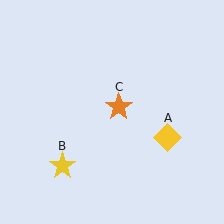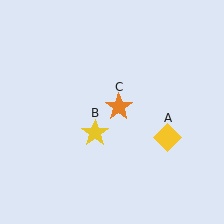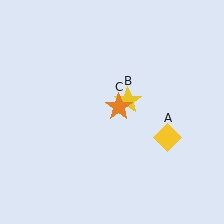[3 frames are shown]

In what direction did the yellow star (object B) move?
The yellow star (object B) moved up and to the right.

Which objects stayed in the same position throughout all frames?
Yellow diamond (object A) and orange star (object C) remained stationary.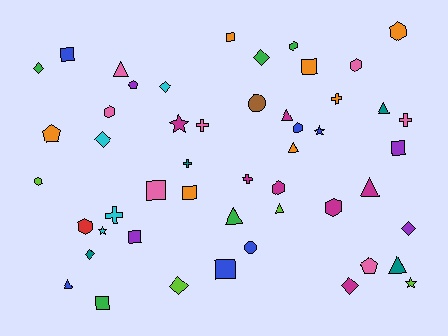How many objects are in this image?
There are 50 objects.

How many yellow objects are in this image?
There are no yellow objects.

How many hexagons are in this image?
There are 9 hexagons.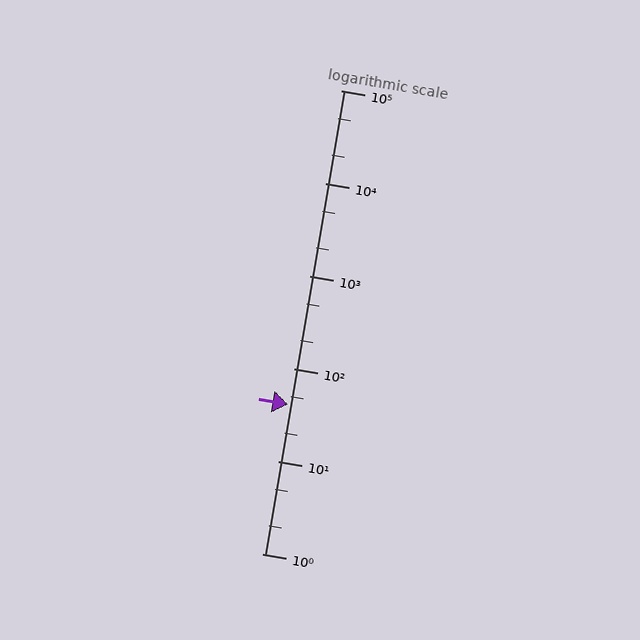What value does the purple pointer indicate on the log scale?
The pointer indicates approximately 41.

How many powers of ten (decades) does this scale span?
The scale spans 5 decades, from 1 to 100000.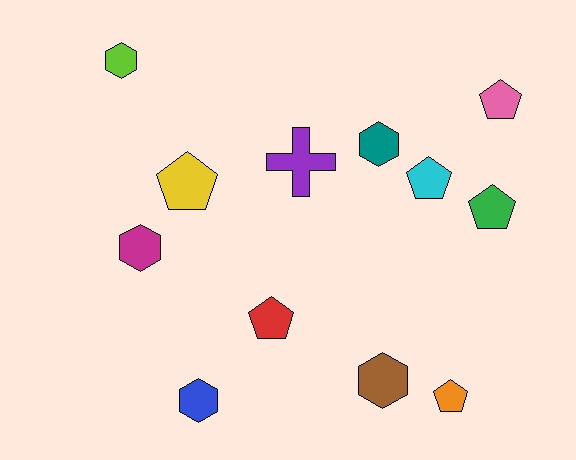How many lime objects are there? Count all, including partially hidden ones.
There is 1 lime object.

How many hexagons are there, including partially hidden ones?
There are 5 hexagons.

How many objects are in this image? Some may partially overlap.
There are 12 objects.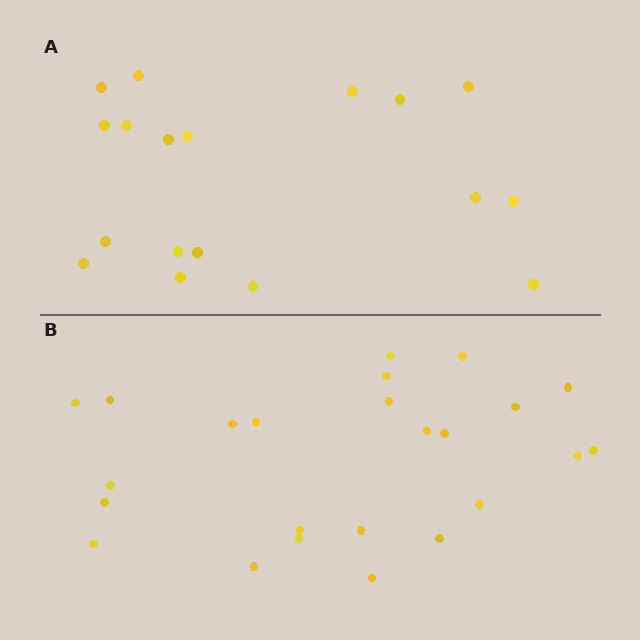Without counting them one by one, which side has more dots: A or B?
Region B (the bottom region) has more dots.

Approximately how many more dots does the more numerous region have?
Region B has about 6 more dots than region A.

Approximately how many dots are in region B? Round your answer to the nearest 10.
About 20 dots. (The exact count is 24, which rounds to 20.)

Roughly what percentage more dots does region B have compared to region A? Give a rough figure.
About 35% more.